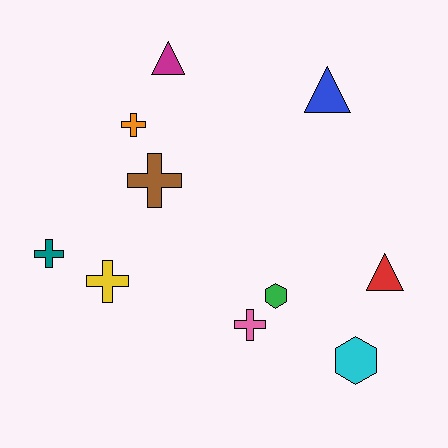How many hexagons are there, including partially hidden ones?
There are 2 hexagons.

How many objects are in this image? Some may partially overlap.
There are 10 objects.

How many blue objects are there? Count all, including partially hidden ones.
There is 1 blue object.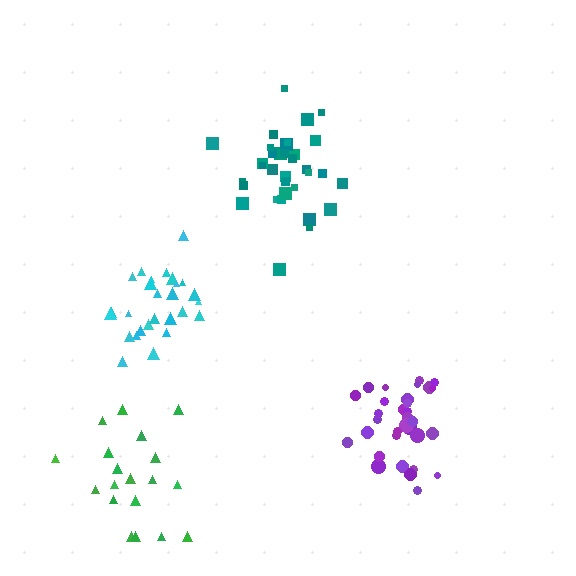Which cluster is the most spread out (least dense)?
Green.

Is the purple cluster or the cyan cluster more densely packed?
Purple.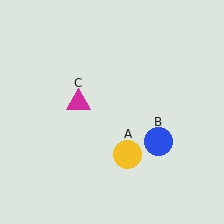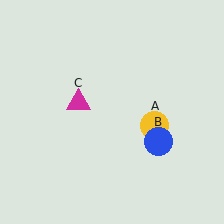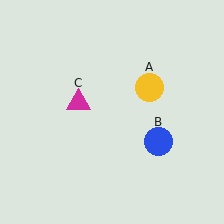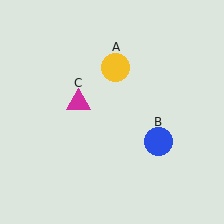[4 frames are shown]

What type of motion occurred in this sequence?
The yellow circle (object A) rotated counterclockwise around the center of the scene.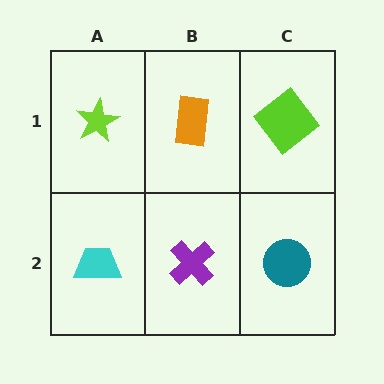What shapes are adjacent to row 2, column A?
A lime star (row 1, column A), a purple cross (row 2, column B).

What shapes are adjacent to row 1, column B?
A purple cross (row 2, column B), a lime star (row 1, column A), a lime diamond (row 1, column C).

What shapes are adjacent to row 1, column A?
A cyan trapezoid (row 2, column A), an orange rectangle (row 1, column B).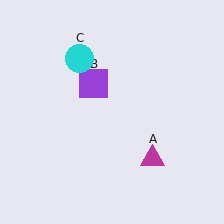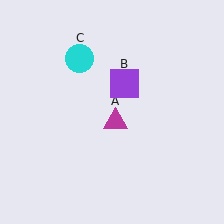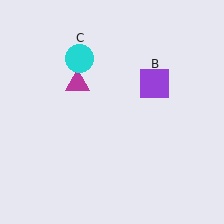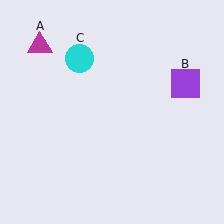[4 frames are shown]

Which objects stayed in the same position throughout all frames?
Cyan circle (object C) remained stationary.